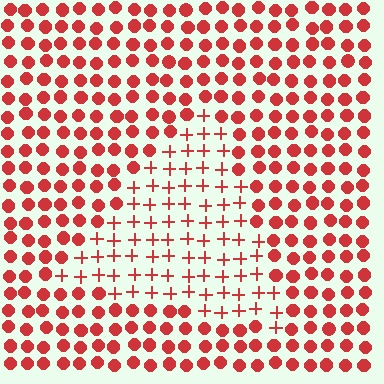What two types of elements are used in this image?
The image uses plus signs inside the triangle region and circles outside it.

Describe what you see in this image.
The image is filled with small red elements arranged in a uniform grid. A triangle-shaped region contains plus signs, while the surrounding area contains circles. The boundary is defined purely by the change in element shape.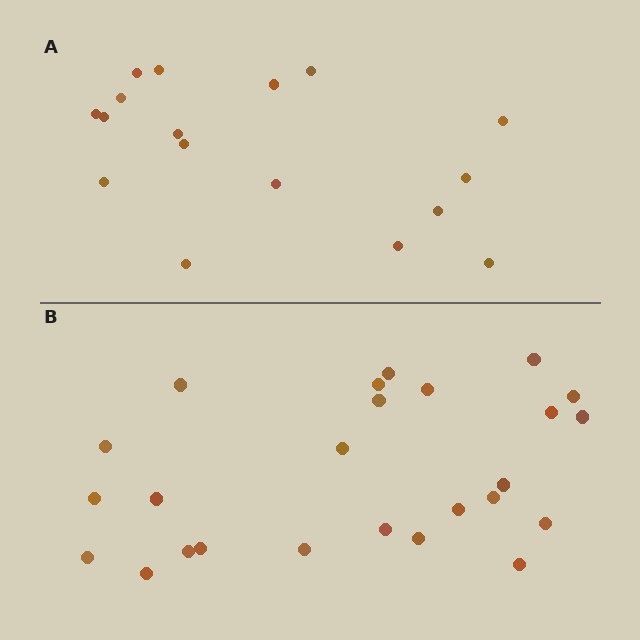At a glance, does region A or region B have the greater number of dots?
Region B (the bottom region) has more dots.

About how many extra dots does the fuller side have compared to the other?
Region B has roughly 8 or so more dots than region A.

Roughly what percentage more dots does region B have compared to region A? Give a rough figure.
About 45% more.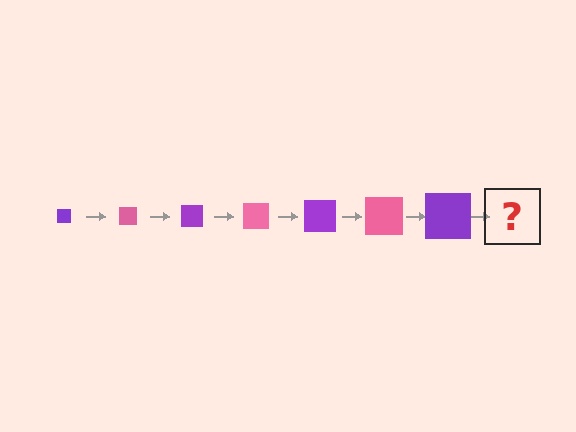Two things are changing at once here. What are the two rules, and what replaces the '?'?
The two rules are that the square grows larger each step and the color cycles through purple and pink. The '?' should be a pink square, larger than the previous one.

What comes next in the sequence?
The next element should be a pink square, larger than the previous one.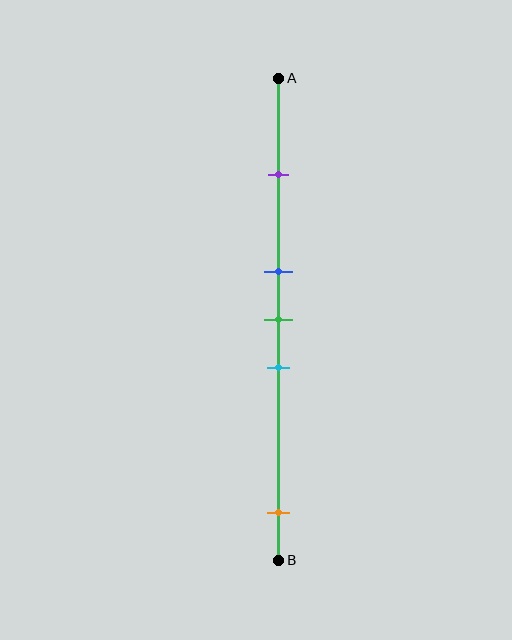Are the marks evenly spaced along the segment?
No, the marks are not evenly spaced.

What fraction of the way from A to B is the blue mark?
The blue mark is approximately 40% (0.4) of the way from A to B.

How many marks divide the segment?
There are 5 marks dividing the segment.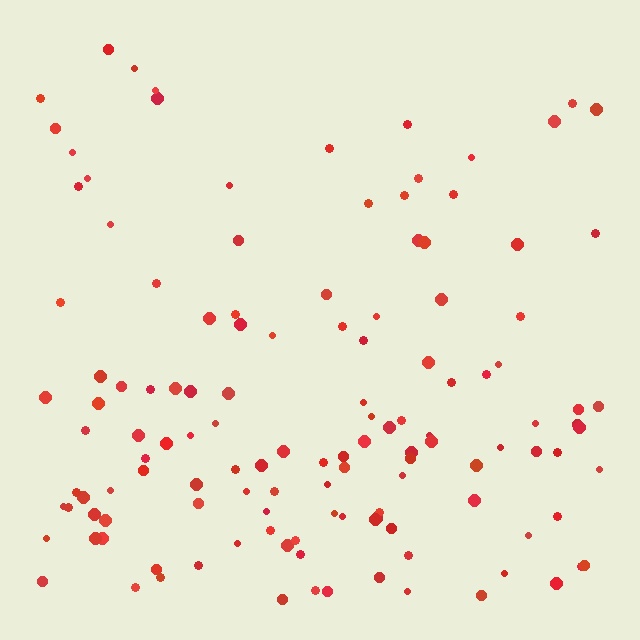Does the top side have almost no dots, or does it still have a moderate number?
Still a moderate number, just noticeably fewer than the bottom.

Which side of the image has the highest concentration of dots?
The bottom.